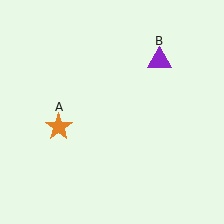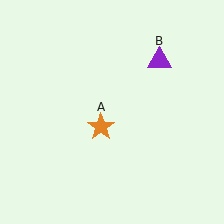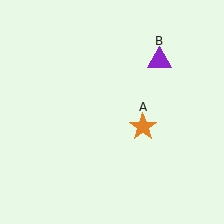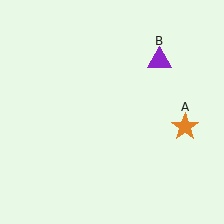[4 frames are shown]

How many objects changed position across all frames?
1 object changed position: orange star (object A).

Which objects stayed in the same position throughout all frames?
Purple triangle (object B) remained stationary.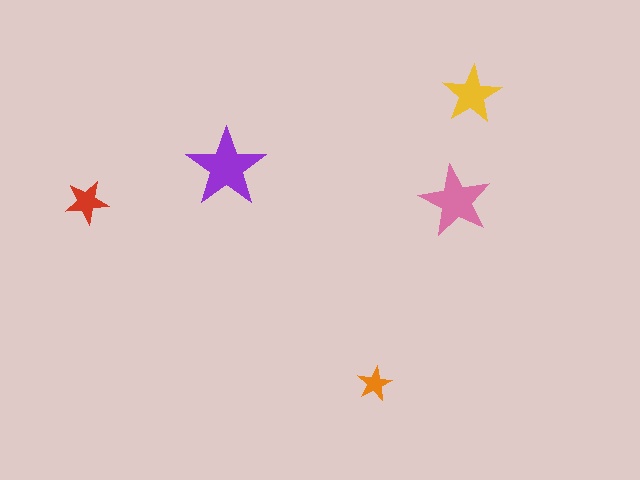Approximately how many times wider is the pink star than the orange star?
About 2 times wider.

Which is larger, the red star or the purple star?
The purple one.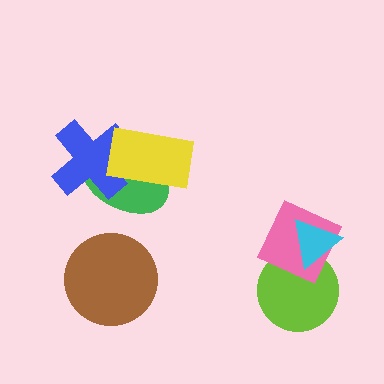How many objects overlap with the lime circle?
2 objects overlap with the lime circle.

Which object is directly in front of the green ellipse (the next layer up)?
The blue cross is directly in front of the green ellipse.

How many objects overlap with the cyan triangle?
2 objects overlap with the cyan triangle.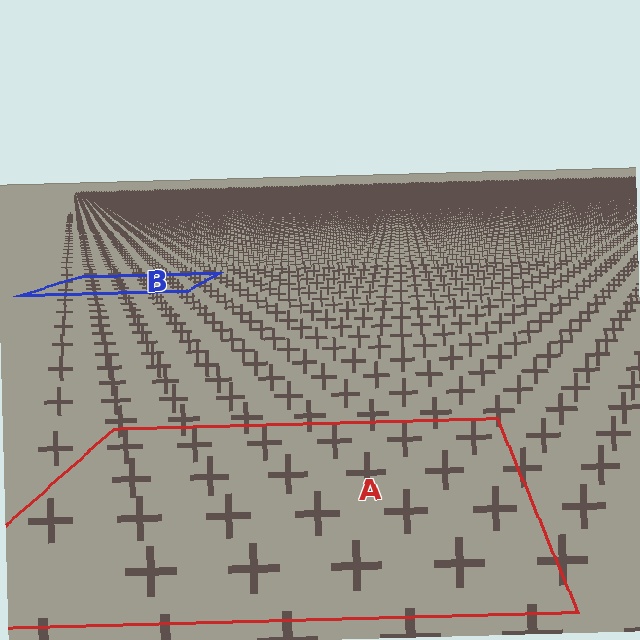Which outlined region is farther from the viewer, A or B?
Region B is farther from the viewer — the texture elements inside it appear smaller and more densely packed.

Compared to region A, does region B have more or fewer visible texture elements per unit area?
Region B has more texture elements per unit area — they are packed more densely because it is farther away.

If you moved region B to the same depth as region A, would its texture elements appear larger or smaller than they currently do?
They would appear larger. At a closer depth, the same texture elements are projected at a bigger on-screen size.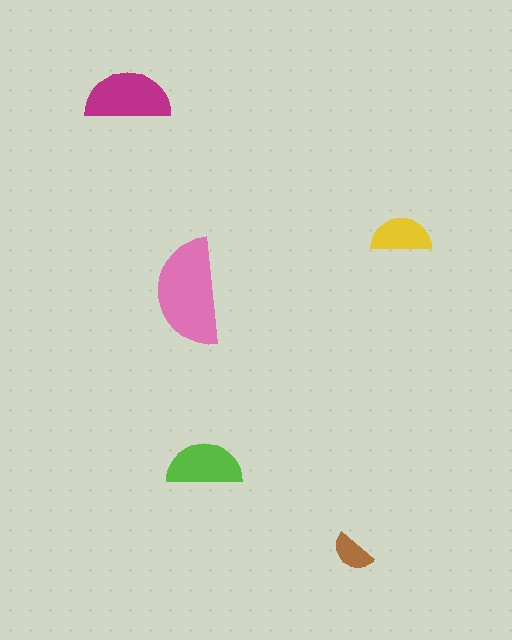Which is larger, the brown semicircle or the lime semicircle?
The lime one.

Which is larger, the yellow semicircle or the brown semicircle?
The yellow one.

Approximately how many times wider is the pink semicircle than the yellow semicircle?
About 2 times wider.